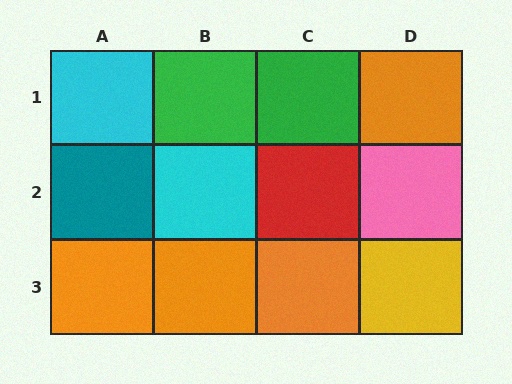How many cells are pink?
1 cell is pink.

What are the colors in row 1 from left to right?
Cyan, green, green, orange.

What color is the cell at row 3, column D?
Yellow.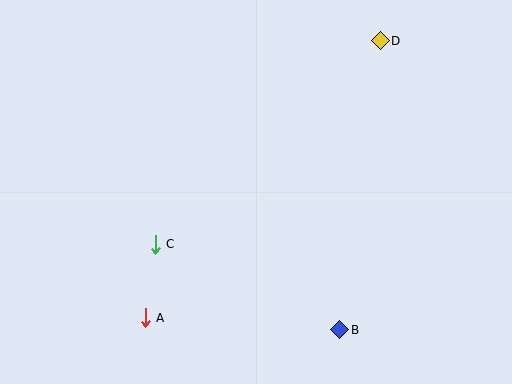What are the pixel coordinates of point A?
Point A is at (145, 318).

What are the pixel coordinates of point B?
Point B is at (340, 330).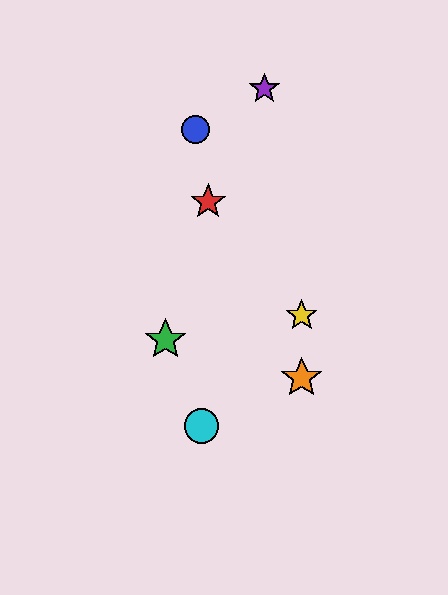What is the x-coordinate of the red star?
The red star is at x≈208.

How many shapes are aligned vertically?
2 shapes (the yellow star, the orange star) are aligned vertically.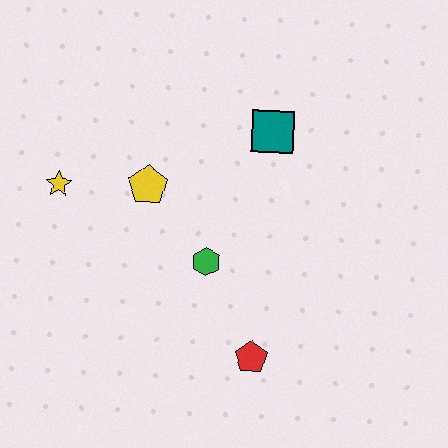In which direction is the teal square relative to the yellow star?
The teal square is to the right of the yellow star.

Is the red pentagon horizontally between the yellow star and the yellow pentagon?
No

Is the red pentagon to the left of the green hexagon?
No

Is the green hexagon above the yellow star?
No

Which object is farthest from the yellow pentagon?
The red pentagon is farthest from the yellow pentagon.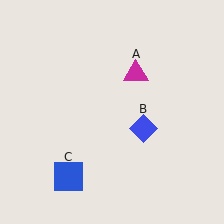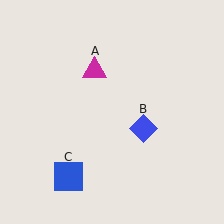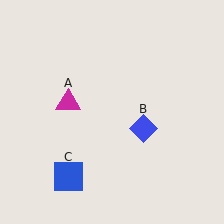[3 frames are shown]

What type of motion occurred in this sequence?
The magenta triangle (object A) rotated counterclockwise around the center of the scene.